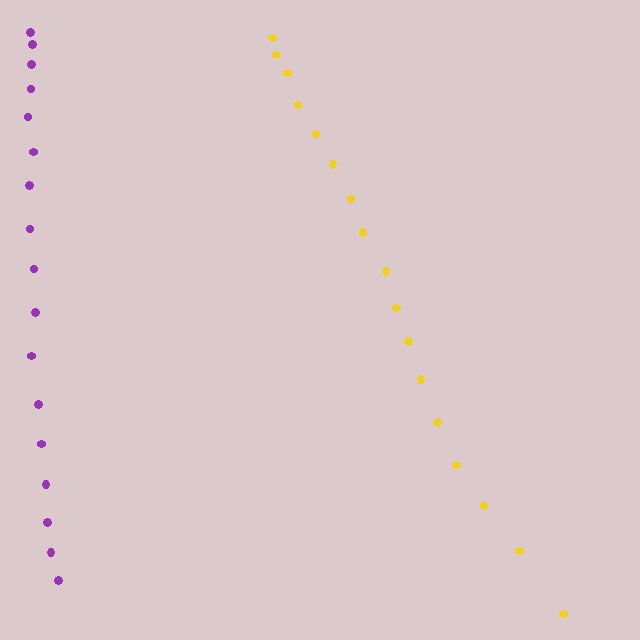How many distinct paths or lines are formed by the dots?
There are 2 distinct paths.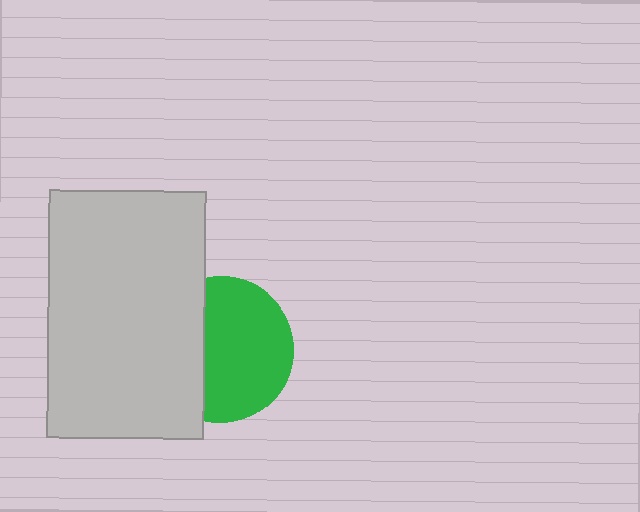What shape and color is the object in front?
The object in front is a light gray rectangle.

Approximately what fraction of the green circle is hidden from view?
Roughly 36% of the green circle is hidden behind the light gray rectangle.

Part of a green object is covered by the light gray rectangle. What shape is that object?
It is a circle.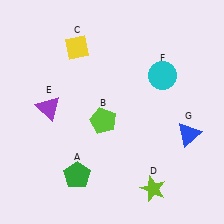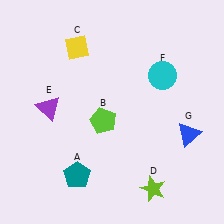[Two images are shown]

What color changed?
The pentagon (A) changed from green in Image 1 to teal in Image 2.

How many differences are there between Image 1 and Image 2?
There is 1 difference between the two images.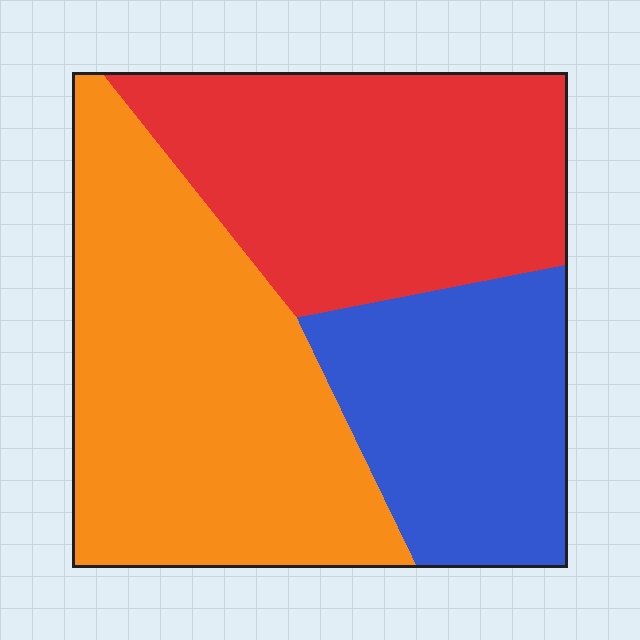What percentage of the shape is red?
Red takes up between a quarter and a half of the shape.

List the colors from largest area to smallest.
From largest to smallest: orange, red, blue.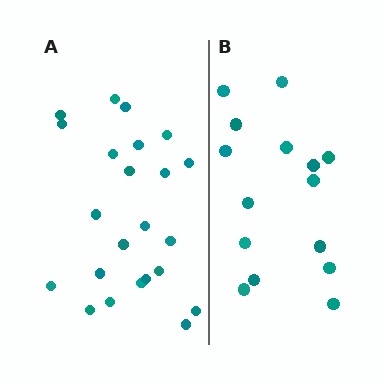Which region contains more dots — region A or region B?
Region A (the left region) has more dots.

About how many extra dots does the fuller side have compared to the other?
Region A has roughly 8 or so more dots than region B.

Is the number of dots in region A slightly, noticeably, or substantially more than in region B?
Region A has substantially more. The ratio is roughly 1.5 to 1.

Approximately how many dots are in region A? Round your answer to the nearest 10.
About 20 dots. (The exact count is 23, which rounds to 20.)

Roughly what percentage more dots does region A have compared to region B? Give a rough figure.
About 55% more.